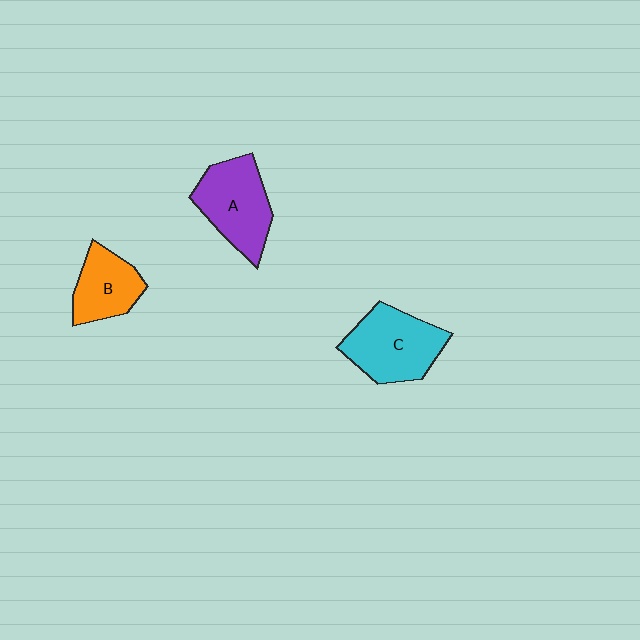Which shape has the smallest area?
Shape B (orange).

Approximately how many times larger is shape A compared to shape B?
Approximately 1.4 times.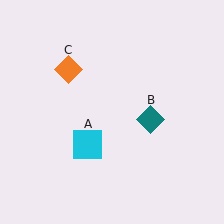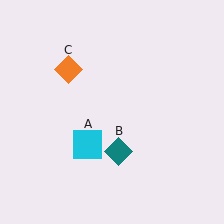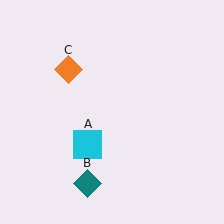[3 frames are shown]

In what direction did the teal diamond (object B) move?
The teal diamond (object B) moved down and to the left.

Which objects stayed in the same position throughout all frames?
Cyan square (object A) and orange diamond (object C) remained stationary.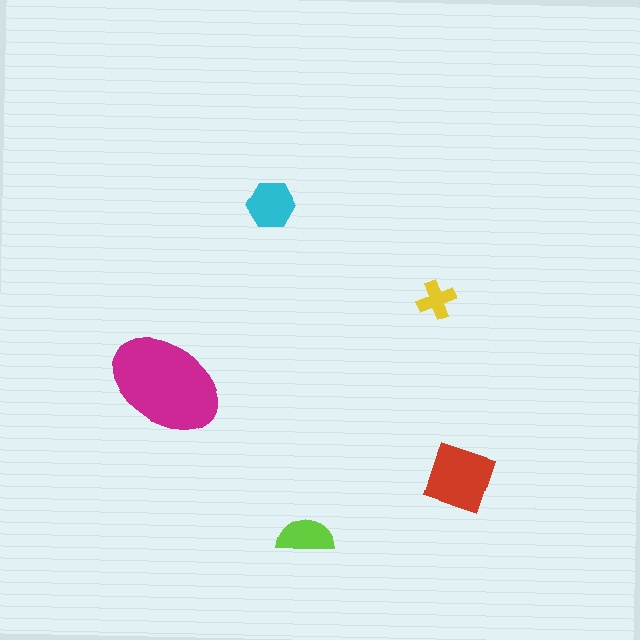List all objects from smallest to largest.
The yellow cross, the lime semicircle, the cyan hexagon, the red diamond, the magenta ellipse.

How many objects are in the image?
There are 5 objects in the image.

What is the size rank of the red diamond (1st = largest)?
2nd.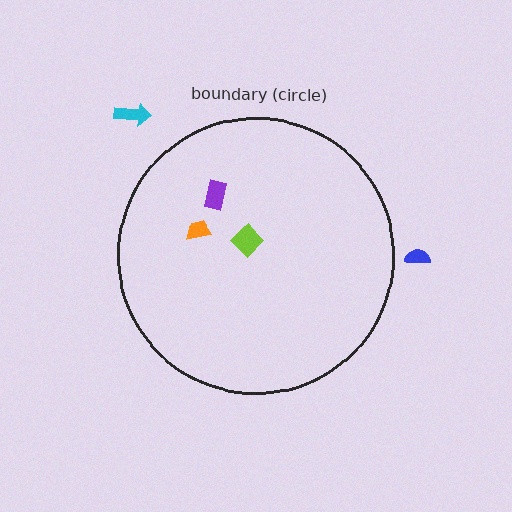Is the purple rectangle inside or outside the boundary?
Inside.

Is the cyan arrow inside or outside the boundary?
Outside.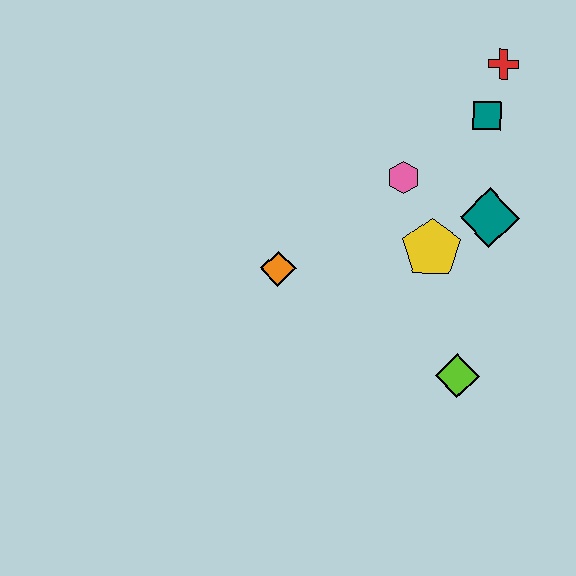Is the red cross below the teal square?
No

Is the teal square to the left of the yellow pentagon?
No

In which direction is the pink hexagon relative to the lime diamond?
The pink hexagon is above the lime diamond.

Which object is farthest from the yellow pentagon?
The red cross is farthest from the yellow pentagon.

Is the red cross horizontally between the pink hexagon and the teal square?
No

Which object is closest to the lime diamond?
The yellow pentagon is closest to the lime diamond.